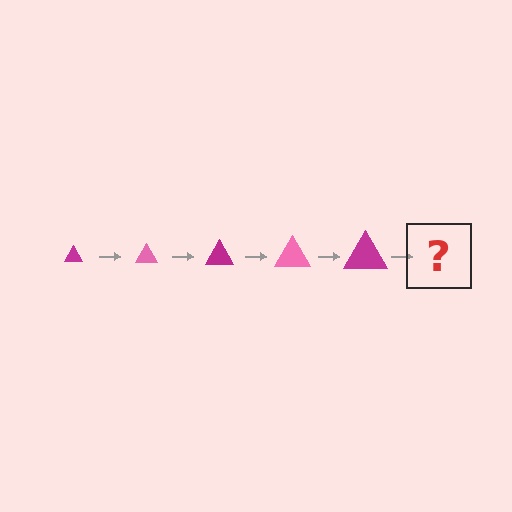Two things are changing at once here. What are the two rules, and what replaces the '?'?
The two rules are that the triangle grows larger each step and the color cycles through magenta and pink. The '?' should be a pink triangle, larger than the previous one.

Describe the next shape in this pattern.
It should be a pink triangle, larger than the previous one.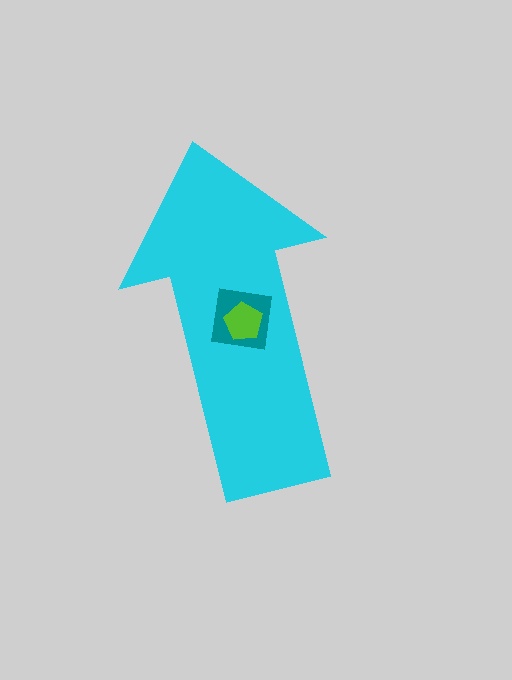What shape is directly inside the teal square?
The lime pentagon.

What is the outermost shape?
The cyan arrow.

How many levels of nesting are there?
3.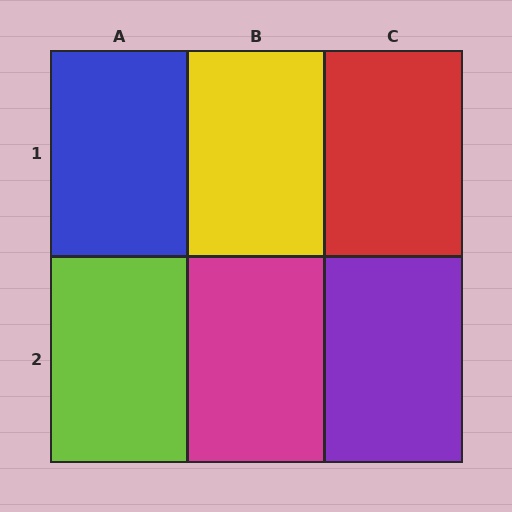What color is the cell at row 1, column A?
Blue.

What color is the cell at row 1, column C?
Red.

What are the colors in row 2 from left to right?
Lime, magenta, purple.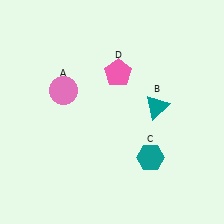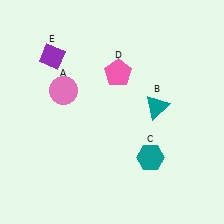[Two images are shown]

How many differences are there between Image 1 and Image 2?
There is 1 difference between the two images.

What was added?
A purple diamond (E) was added in Image 2.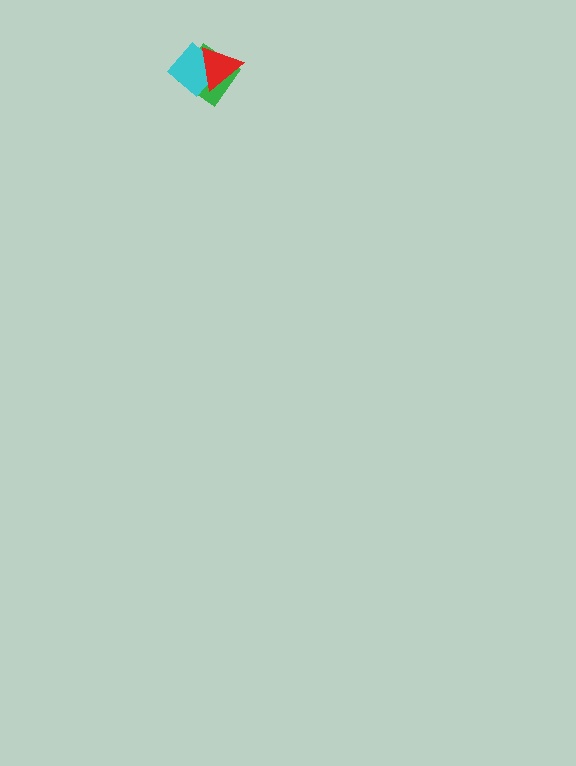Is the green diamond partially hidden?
Yes, it is partially covered by another shape.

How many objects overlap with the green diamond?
2 objects overlap with the green diamond.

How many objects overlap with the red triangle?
2 objects overlap with the red triangle.